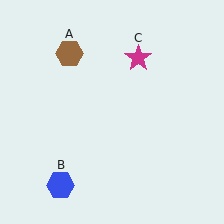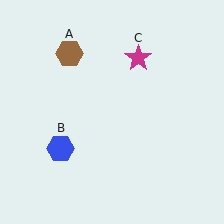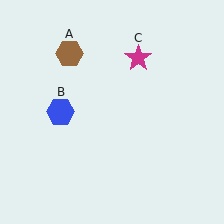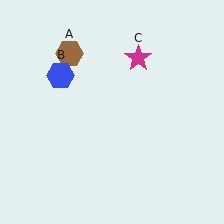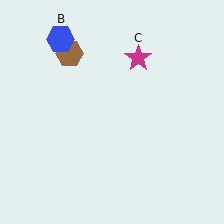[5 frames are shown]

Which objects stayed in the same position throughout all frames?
Brown hexagon (object A) and magenta star (object C) remained stationary.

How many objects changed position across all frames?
1 object changed position: blue hexagon (object B).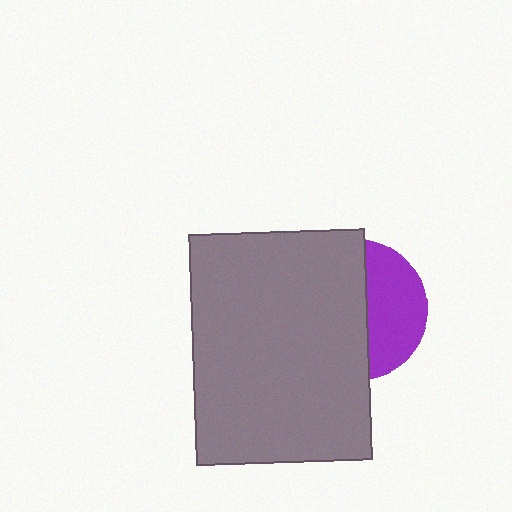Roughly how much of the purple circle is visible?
A small part of it is visible (roughly 41%).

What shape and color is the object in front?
The object in front is a gray rectangle.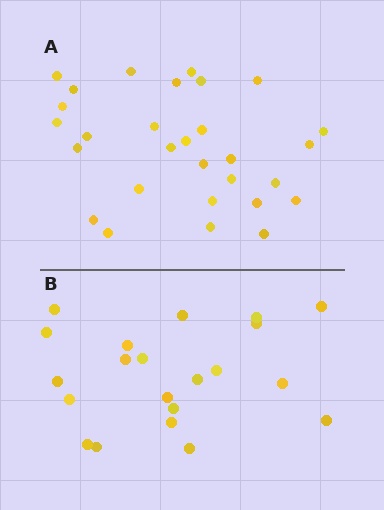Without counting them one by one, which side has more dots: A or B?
Region A (the top region) has more dots.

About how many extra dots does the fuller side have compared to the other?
Region A has roughly 8 or so more dots than region B.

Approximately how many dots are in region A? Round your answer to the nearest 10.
About 30 dots. (The exact count is 29, which rounds to 30.)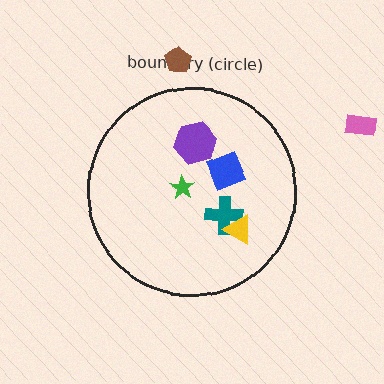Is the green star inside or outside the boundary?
Inside.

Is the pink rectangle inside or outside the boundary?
Outside.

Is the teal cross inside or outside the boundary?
Inside.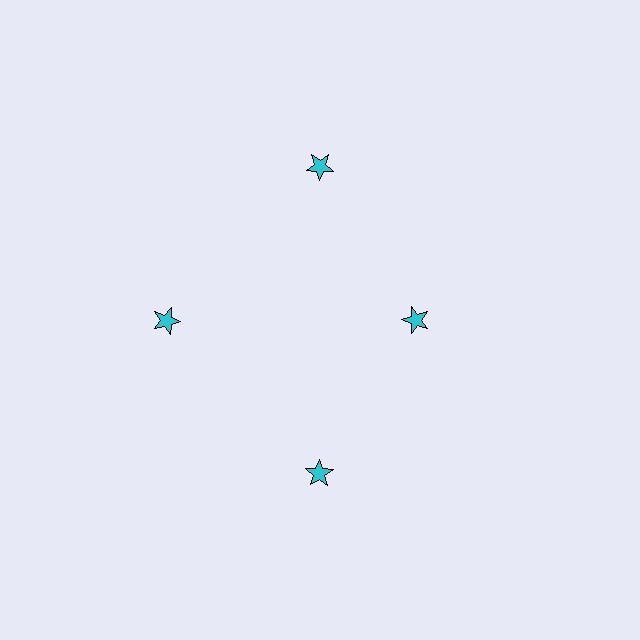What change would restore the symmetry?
The symmetry would be restored by moving it outward, back onto the ring so that all 4 stars sit at equal angles and equal distance from the center.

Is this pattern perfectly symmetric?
No. The 4 cyan stars are arranged in a ring, but one element near the 3 o'clock position is pulled inward toward the center, breaking the 4-fold rotational symmetry.